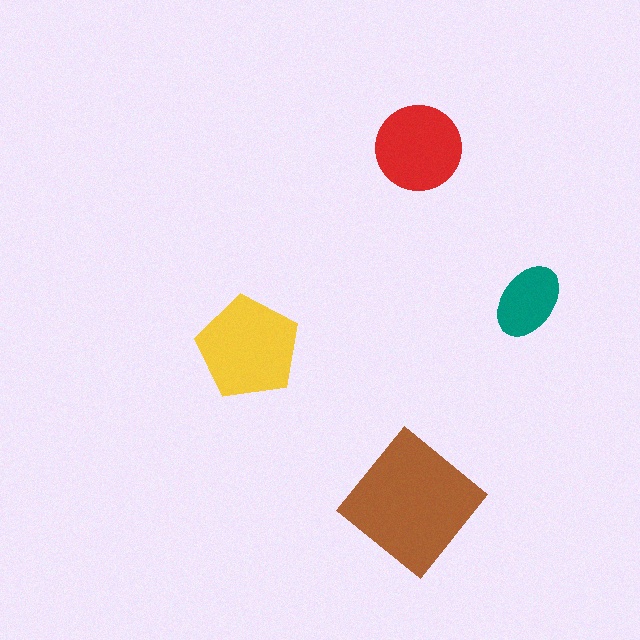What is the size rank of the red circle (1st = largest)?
3rd.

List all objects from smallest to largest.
The teal ellipse, the red circle, the yellow pentagon, the brown diamond.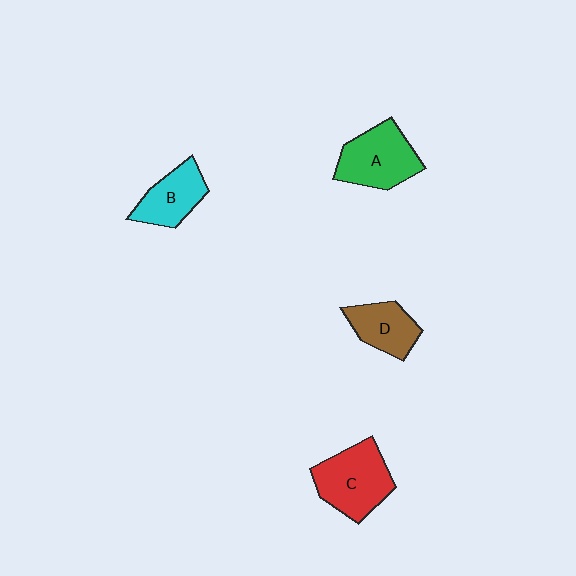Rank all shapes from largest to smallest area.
From largest to smallest: C (red), A (green), B (cyan), D (brown).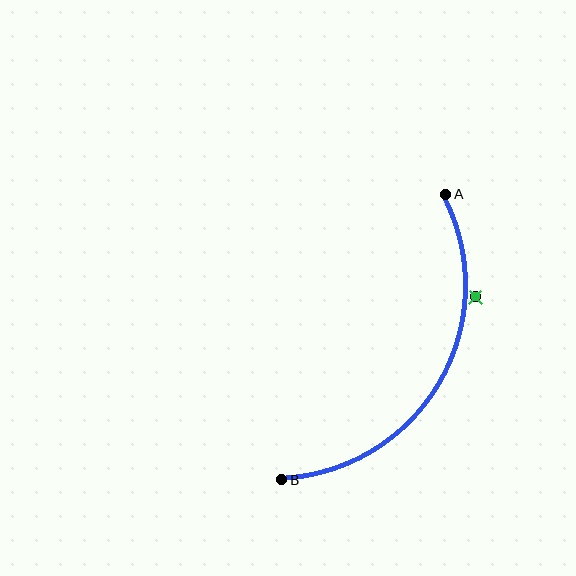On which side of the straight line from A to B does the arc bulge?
The arc bulges to the right of the straight line connecting A and B.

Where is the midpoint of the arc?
The arc midpoint is the point on the curve farthest from the straight line joining A and B. It sits to the right of that line.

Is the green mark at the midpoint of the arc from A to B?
No — the green mark does not lie on the arc at all. It sits slightly outside the curve.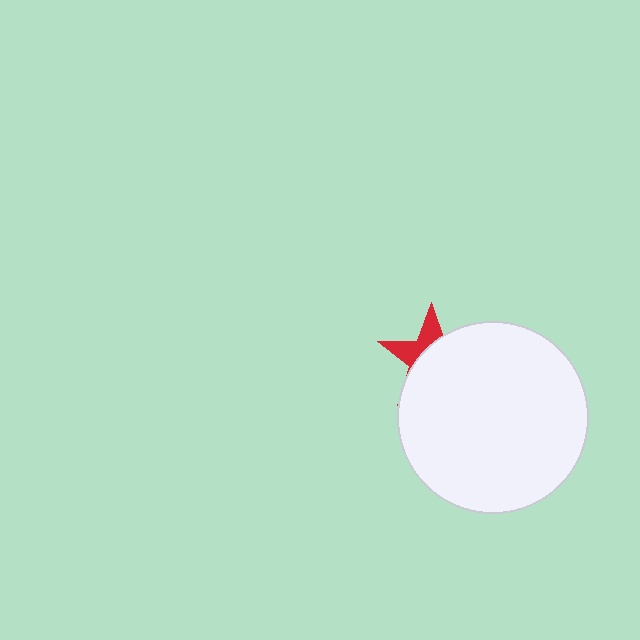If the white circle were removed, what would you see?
You would see the complete red star.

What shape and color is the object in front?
The object in front is a white circle.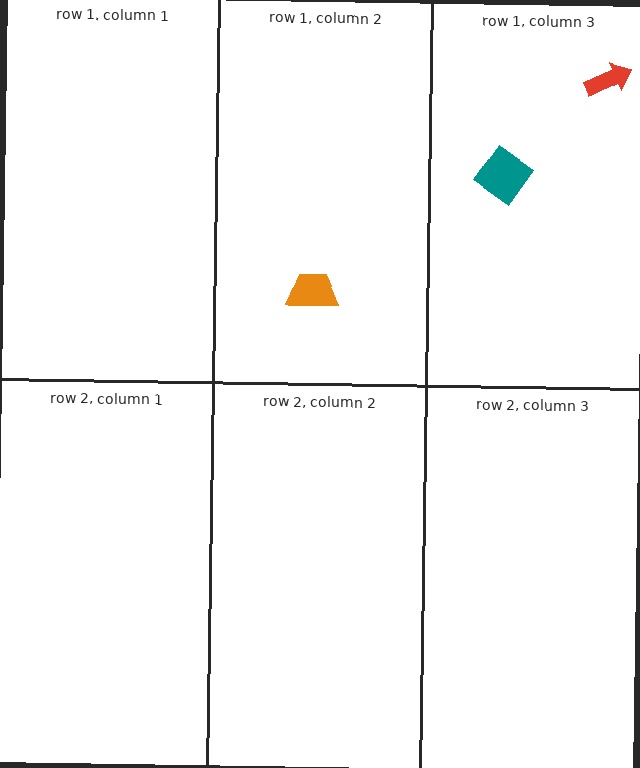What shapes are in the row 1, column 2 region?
The orange trapezoid.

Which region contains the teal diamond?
The row 1, column 3 region.